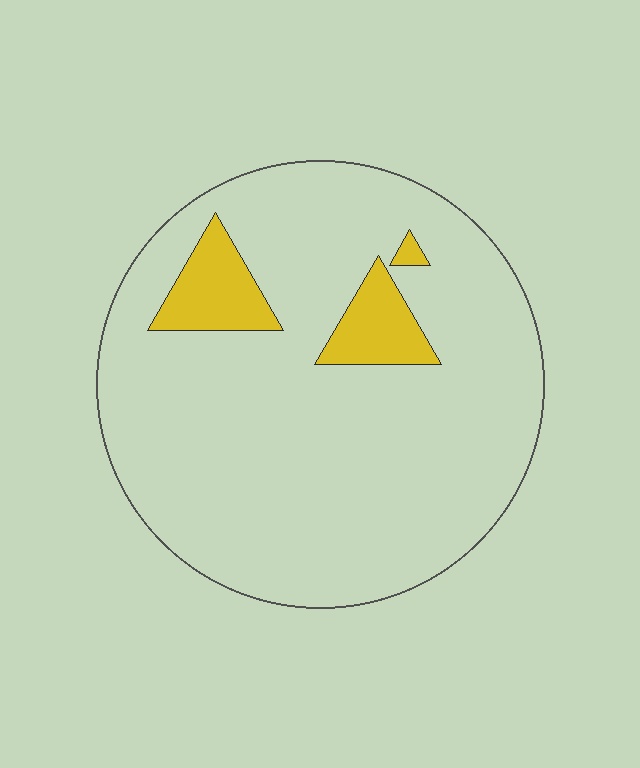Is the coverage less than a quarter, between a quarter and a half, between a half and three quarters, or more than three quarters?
Less than a quarter.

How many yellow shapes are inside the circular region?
3.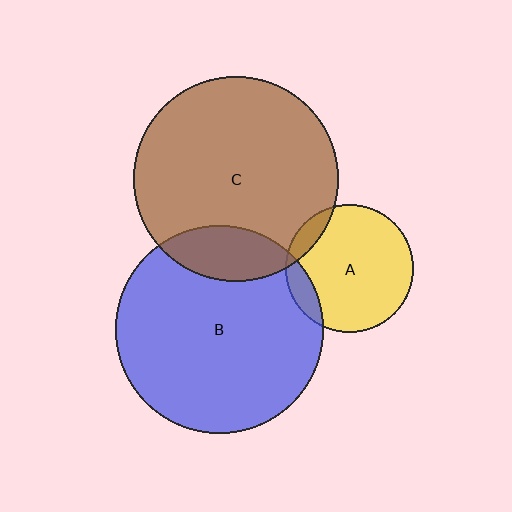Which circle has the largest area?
Circle B (blue).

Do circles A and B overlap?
Yes.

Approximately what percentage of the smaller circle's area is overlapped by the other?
Approximately 10%.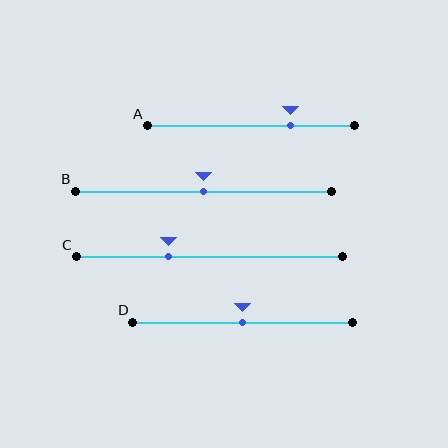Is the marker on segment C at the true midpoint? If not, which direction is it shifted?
No, the marker on segment C is shifted to the left by about 15% of the segment length.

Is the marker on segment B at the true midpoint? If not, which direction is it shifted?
Yes, the marker on segment B is at the true midpoint.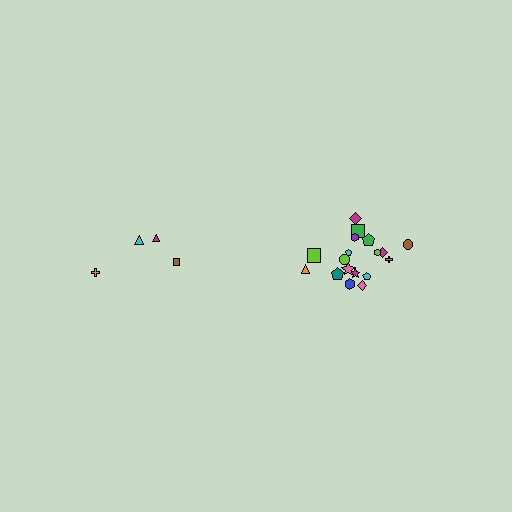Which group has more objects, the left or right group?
The right group.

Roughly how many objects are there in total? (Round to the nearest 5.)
Roughly 20 objects in total.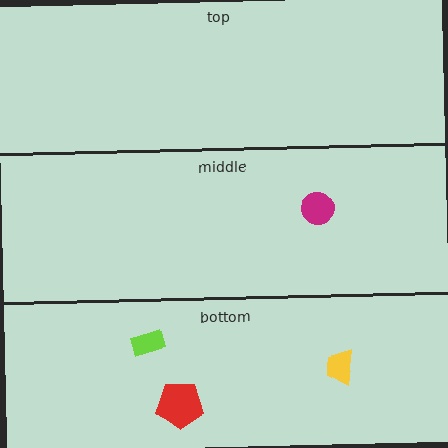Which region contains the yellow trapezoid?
The bottom region.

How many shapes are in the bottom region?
3.